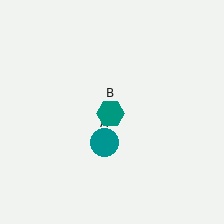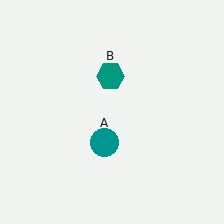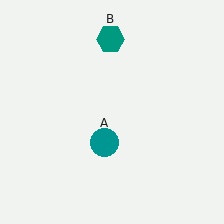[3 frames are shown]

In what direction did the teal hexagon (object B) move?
The teal hexagon (object B) moved up.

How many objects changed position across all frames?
1 object changed position: teal hexagon (object B).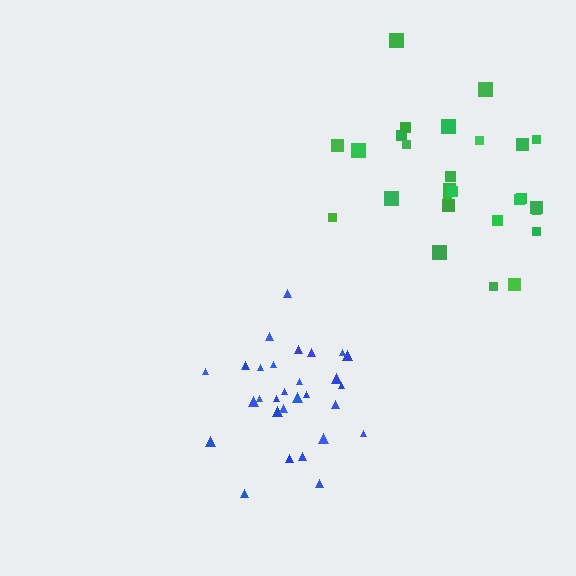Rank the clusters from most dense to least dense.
blue, green.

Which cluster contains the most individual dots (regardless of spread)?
Blue (29).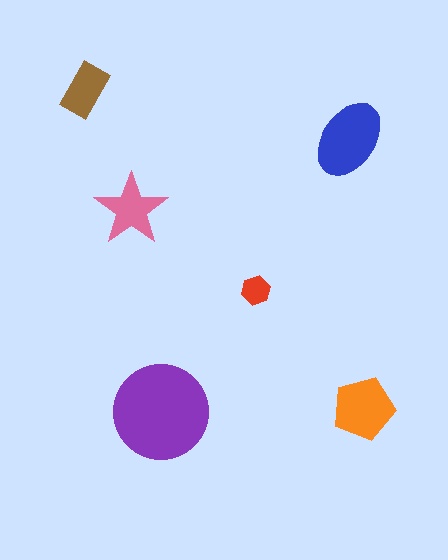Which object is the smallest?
The red hexagon.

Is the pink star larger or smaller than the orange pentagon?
Smaller.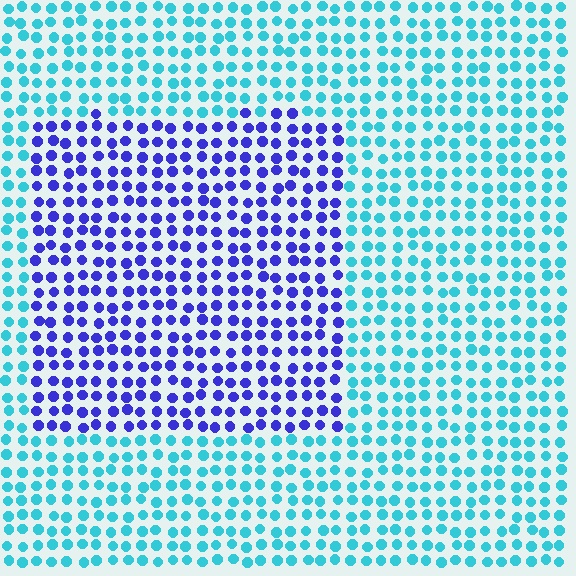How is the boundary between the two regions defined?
The boundary is defined purely by a slight shift in hue (about 59 degrees). Spacing, size, and orientation are identical on both sides.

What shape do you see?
I see a rectangle.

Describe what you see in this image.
The image is filled with small cyan elements in a uniform arrangement. A rectangle-shaped region is visible where the elements are tinted to a slightly different hue, forming a subtle color boundary.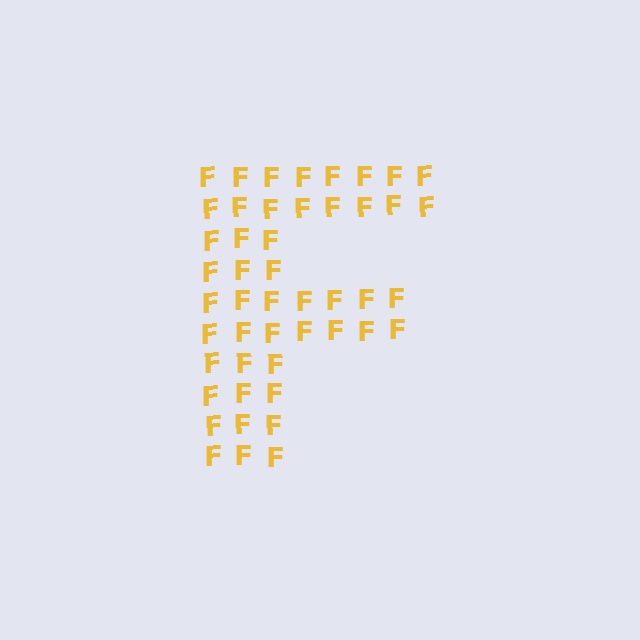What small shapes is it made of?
It is made of small letter F's.